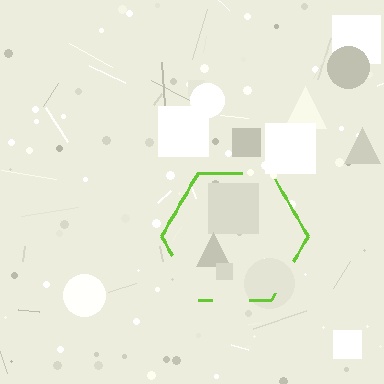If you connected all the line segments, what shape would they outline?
They would outline a hexagon.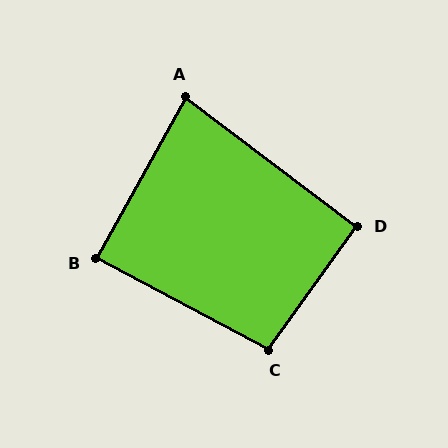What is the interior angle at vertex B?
Approximately 89 degrees (approximately right).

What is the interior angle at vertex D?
Approximately 91 degrees (approximately right).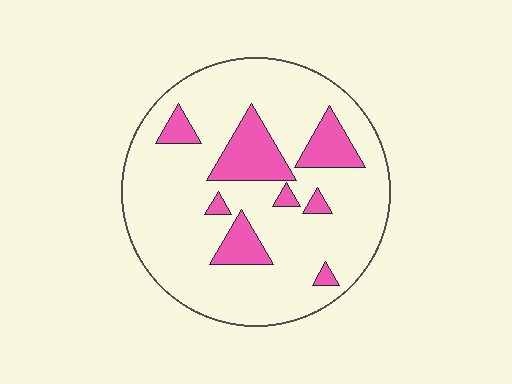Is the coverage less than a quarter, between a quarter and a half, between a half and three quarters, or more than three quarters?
Less than a quarter.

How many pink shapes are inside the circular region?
8.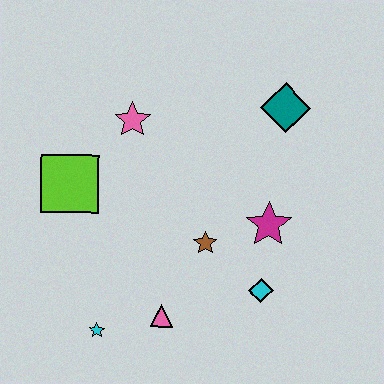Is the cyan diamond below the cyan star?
No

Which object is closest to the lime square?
The pink star is closest to the lime square.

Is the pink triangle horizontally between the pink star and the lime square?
No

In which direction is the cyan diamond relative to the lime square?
The cyan diamond is to the right of the lime square.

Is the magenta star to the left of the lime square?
No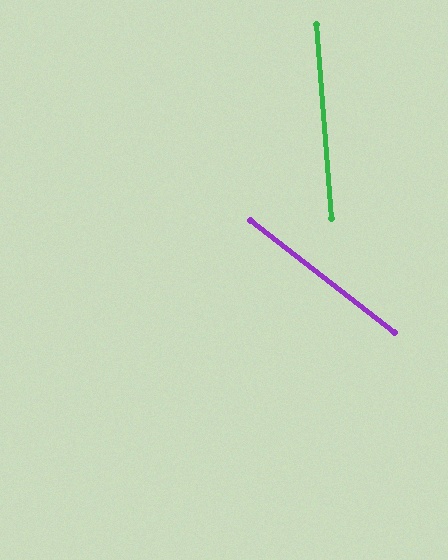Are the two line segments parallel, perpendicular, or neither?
Neither parallel nor perpendicular — they differ by about 48°.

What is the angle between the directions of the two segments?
Approximately 48 degrees.